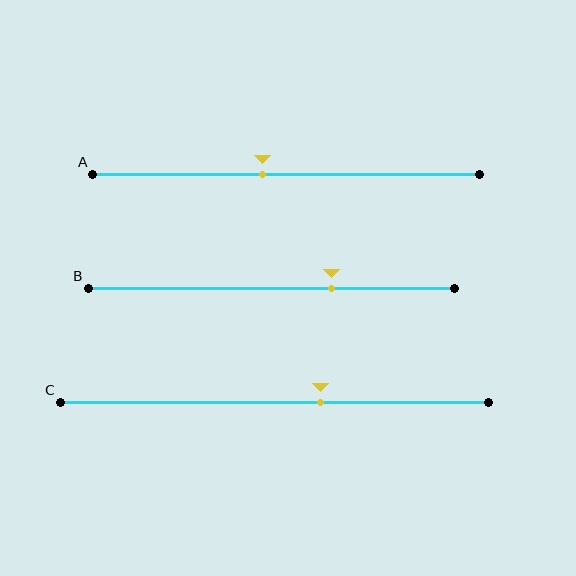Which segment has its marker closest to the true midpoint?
Segment A has its marker closest to the true midpoint.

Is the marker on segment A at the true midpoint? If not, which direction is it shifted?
No, the marker on segment A is shifted to the left by about 6% of the segment length.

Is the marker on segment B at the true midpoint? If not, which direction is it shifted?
No, the marker on segment B is shifted to the right by about 16% of the segment length.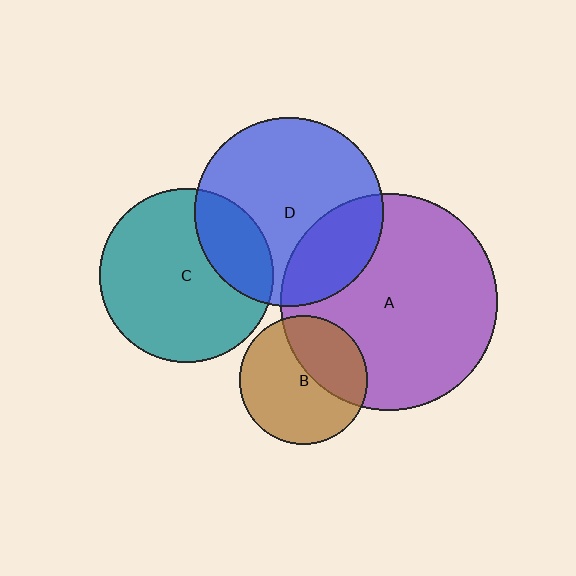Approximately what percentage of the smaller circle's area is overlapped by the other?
Approximately 25%.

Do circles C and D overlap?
Yes.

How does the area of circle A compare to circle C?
Approximately 1.6 times.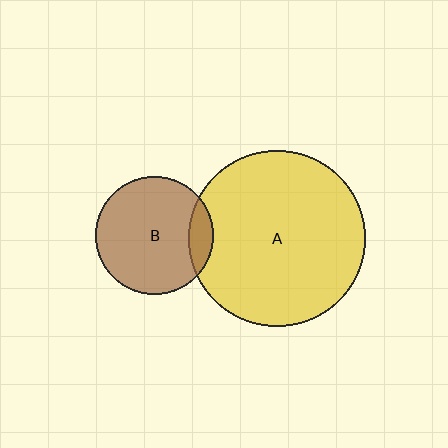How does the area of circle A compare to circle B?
Approximately 2.2 times.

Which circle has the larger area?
Circle A (yellow).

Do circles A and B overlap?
Yes.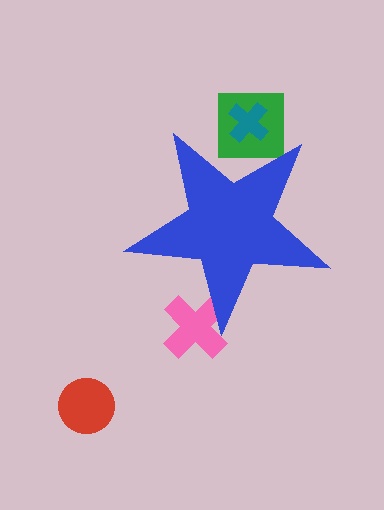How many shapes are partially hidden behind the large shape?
3 shapes are partially hidden.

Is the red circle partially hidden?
No, the red circle is fully visible.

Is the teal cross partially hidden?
Yes, the teal cross is partially hidden behind the blue star.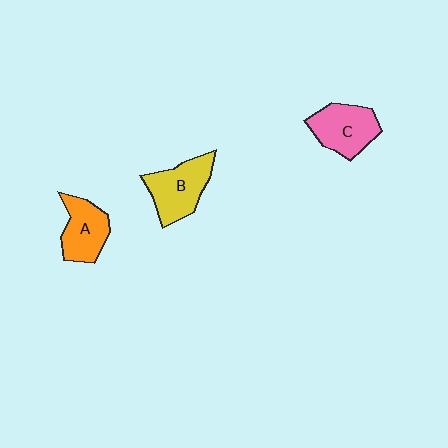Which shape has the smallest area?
Shape A (orange).